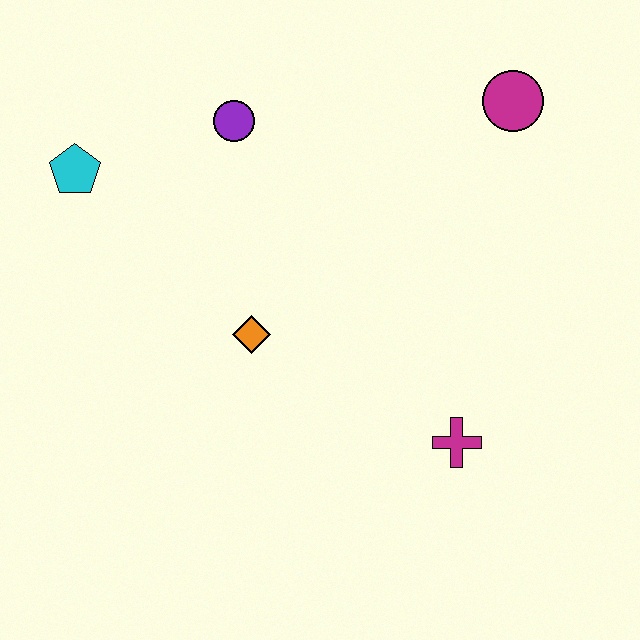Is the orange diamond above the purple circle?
No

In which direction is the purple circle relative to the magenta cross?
The purple circle is above the magenta cross.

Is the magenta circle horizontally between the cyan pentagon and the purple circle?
No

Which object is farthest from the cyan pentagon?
The magenta cross is farthest from the cyan pentagon.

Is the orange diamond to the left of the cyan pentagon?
No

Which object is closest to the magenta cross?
The orange diamond is closest to the magenta cross.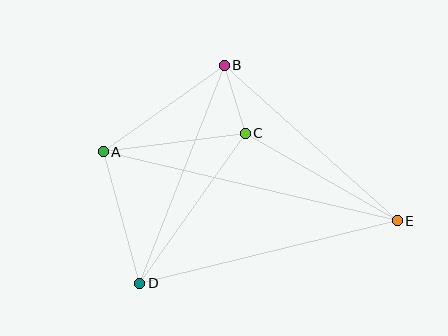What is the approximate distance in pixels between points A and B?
The distance between A and B is approximately 149 pixels.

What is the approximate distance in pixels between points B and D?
The distance between B and D is approximately 234 pixels.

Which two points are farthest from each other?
Points A and E are farthest from each other.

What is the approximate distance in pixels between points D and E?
The distance between D and E is approximately 265 pixels.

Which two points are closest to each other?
Points B and C are closest to each other.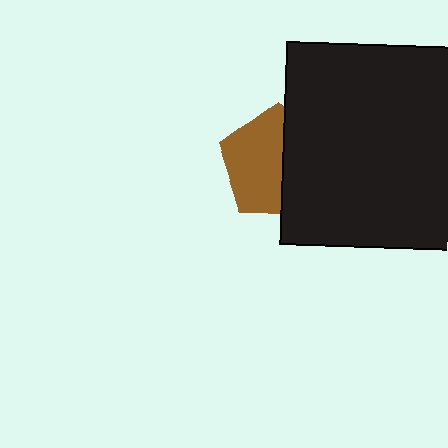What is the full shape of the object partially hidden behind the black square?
The partially hidden object is a brown pentagon.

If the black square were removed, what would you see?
You would see the complete brown pentagon.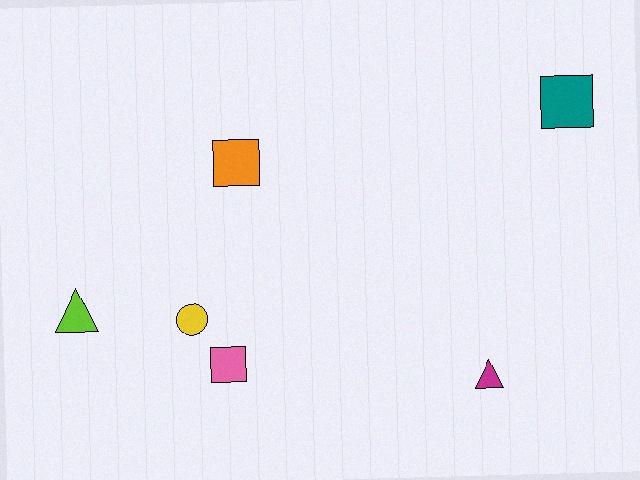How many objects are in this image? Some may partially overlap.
There are 6 objects.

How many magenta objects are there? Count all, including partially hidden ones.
There is 1 magenta object.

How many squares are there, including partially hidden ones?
There are 3 squares.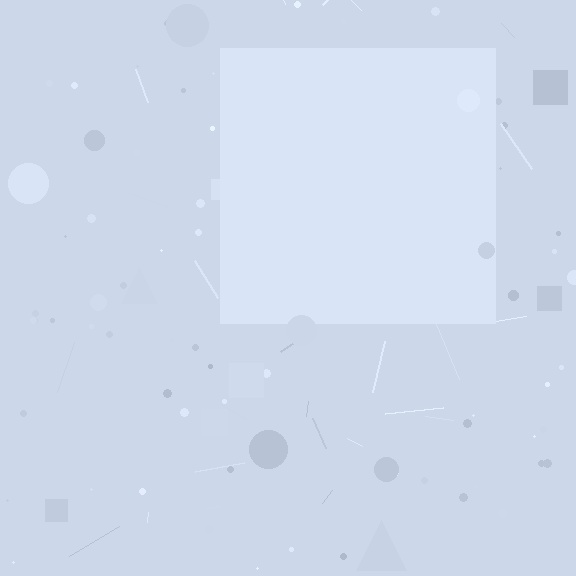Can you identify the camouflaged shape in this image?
The camouflaged shape is a square.